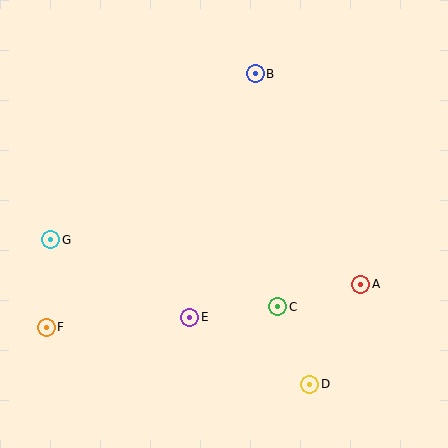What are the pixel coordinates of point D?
Point D is at (310, 384).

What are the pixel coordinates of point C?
Point C is at (278, 307).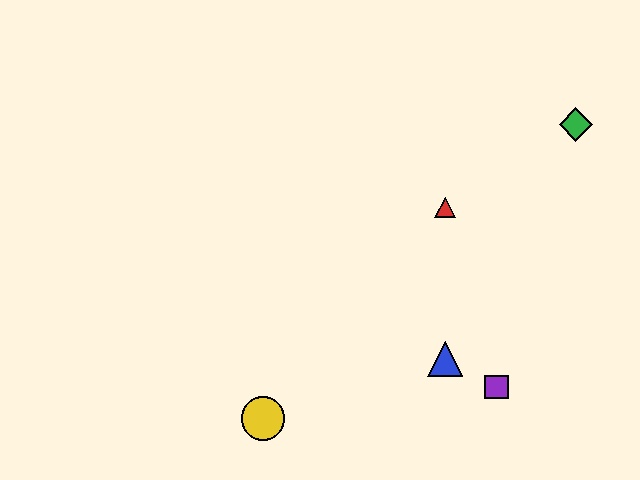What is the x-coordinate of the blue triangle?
The blue triangle is at x≈445.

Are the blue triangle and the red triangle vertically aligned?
Yes, both are at x≈445.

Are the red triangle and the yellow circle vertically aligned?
No, the red triangle is at x≈445 and the yellow circle is at x≈263.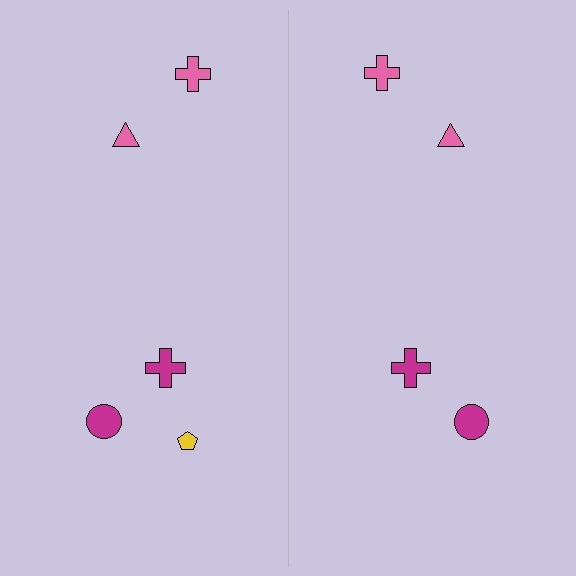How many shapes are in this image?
There are 9 shapes in this image.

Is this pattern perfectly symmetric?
No, the pattern is not perfectly symmetric. A yellow pentagon is missing from the right side.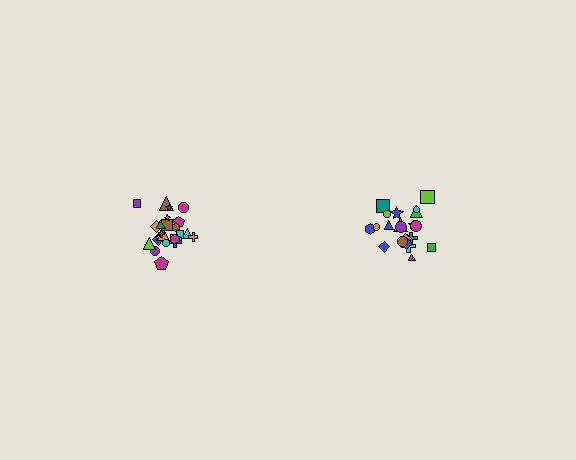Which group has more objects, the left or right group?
The left group.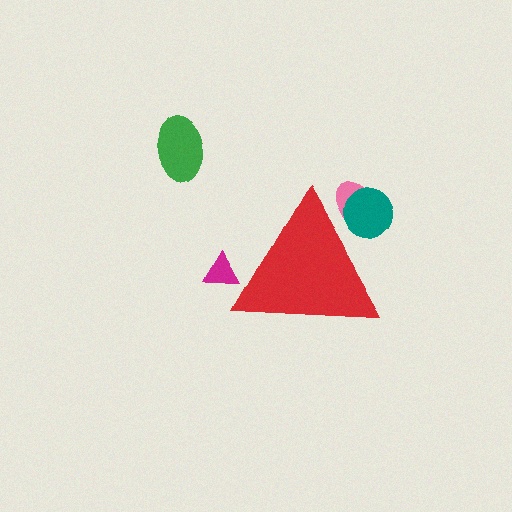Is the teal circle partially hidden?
Yes, the teal circle is partially hidden behind the red triangle.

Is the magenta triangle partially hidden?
Yes, the magenta triangle is partially hidden behind the red triangle.